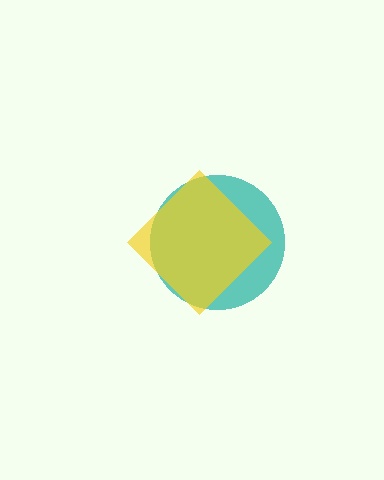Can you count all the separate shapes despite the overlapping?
Yes, there are 2 separate shapes.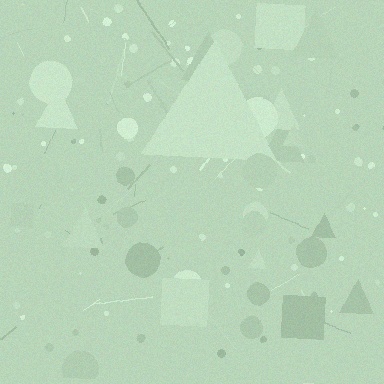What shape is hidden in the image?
A triangle is hidden in the image.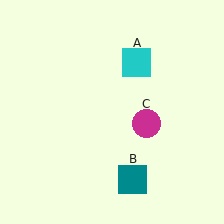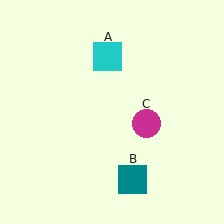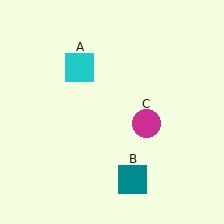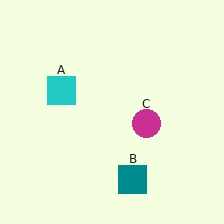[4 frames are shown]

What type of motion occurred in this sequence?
The cyan square (object A) rotated counterclockwise around the center of the scene.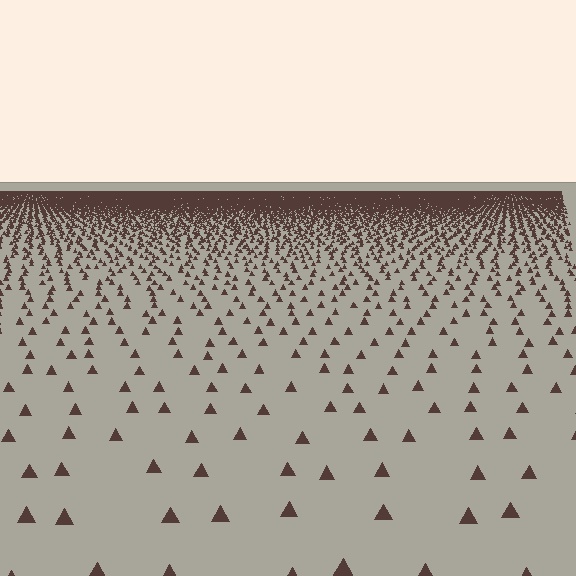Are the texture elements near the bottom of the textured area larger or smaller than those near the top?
Larger. Near the bottom, elements are closer to the viewer and appear at a bigger on-screen size.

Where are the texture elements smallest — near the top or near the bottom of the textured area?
Near the top.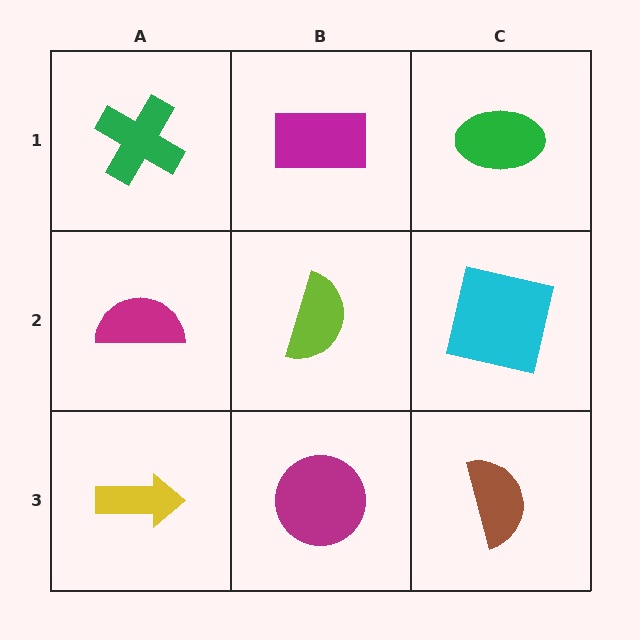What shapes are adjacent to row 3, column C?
A cyan square (row 2, column C), a magenta circle (row 3, column B).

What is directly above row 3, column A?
A magenta semicircle.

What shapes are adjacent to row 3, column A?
A magenta semicircle (row 2, column A), a magenta circle (row 3, column B).